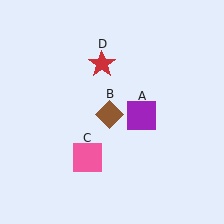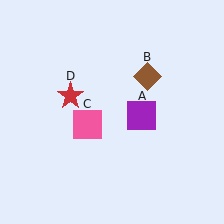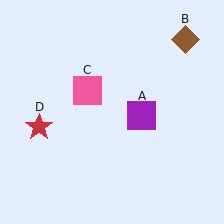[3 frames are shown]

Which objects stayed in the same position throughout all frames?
Purple square (object A) remained stationary.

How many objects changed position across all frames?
3 objects changed position: brown diamond (object B), pink square (object C), red star (object D).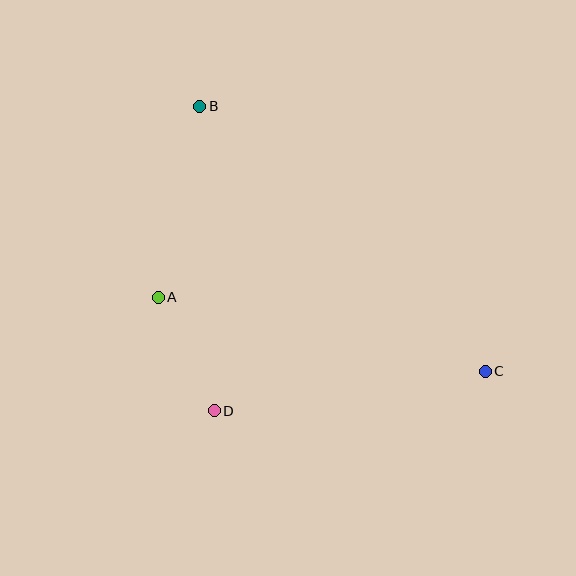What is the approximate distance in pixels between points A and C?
The distance between A and C is approximately 335 pixels.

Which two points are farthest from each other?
Points B and C are farthest from each other.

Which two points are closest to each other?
Points A and D are closest to each other.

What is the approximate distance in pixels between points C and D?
The distance between C and D is approximately 274 pixels.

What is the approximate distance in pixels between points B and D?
The distance between B and D is approximately 305 pixels.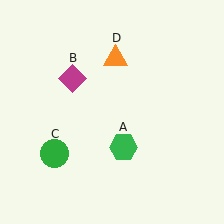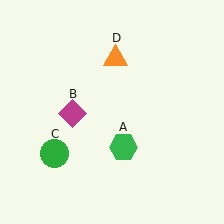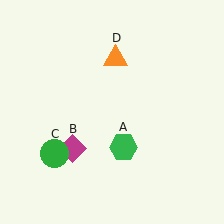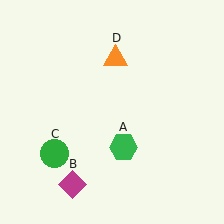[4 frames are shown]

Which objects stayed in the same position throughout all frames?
Green hexagon (object A) and green circle (object C) and orange triangle (object D) remained stationary.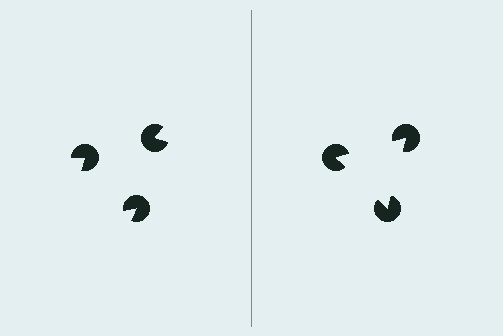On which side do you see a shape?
An illusory triangle appears on the right side. On the left side the wedge cuts are rotated, so no coherent shape forms.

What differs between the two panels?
The pac-man discs are positioned identically on both sides; only the wedge orientations differ. On the right they align to a triangle; on the left they are misaligned.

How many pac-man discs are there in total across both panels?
6 — 3 on each side.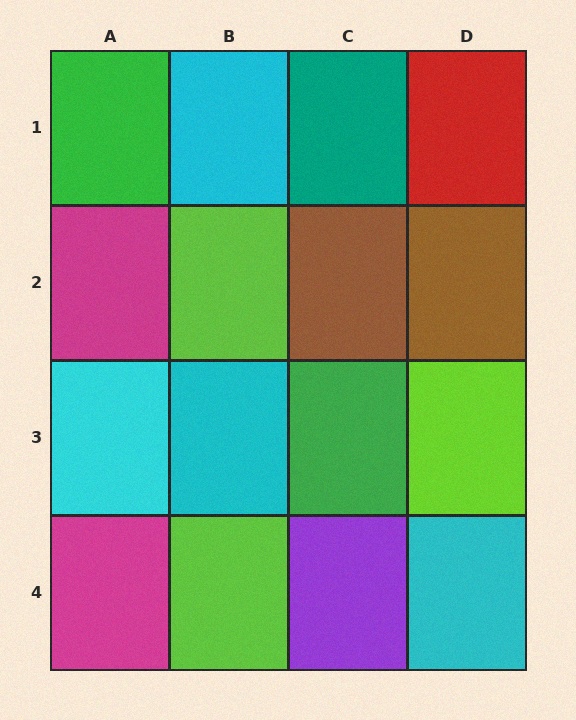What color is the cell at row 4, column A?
Magenta.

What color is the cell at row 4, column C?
Purple.